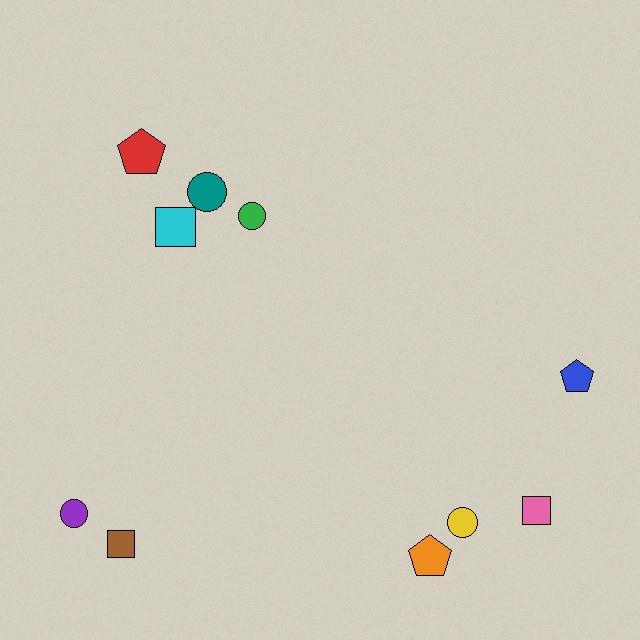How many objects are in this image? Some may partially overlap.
There are 10 objects.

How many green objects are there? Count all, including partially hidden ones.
There is 1 green object.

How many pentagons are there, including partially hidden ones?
There are 3 pentagons.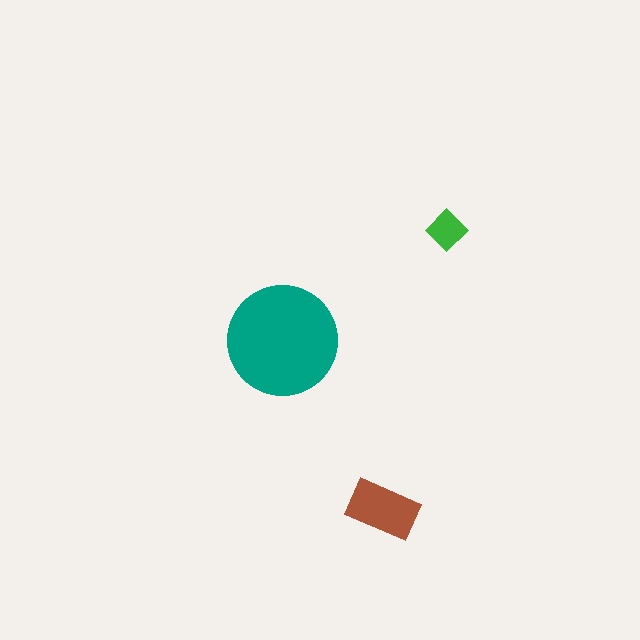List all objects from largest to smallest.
The teal circle, the brown rectangle, the green diamond.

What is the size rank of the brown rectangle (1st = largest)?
2nd.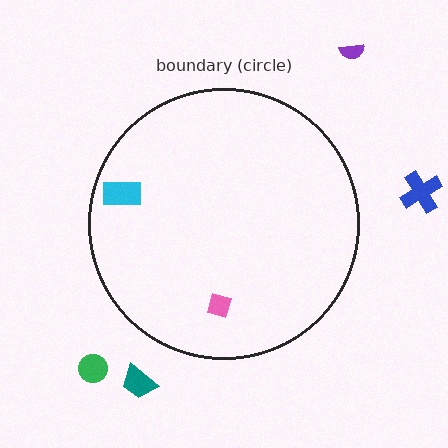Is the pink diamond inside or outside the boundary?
Inside.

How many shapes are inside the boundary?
2 inside, 4 outside.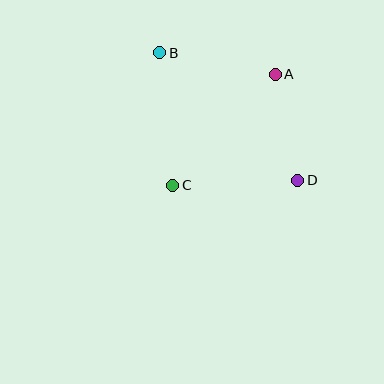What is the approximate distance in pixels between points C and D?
The distance between C and D is approximately 125 pixels.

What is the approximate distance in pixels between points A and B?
The distance between A and B is approximately 117 pixels.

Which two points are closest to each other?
Points A and D are closest to each other.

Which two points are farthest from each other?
Points B and D are farthest from each other.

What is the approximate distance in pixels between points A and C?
The distance between A and C is approximately 151 pixels.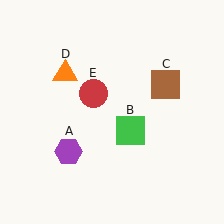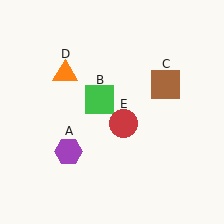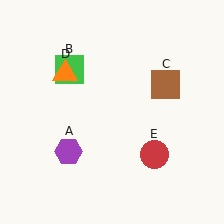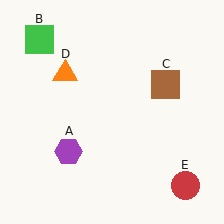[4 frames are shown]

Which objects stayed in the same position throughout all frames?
Purple hexagon (object A) and brown square (object C) and orange triangle (object D) remained stationary.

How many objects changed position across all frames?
2 objects changed position: green square (object B), red circle (object E).